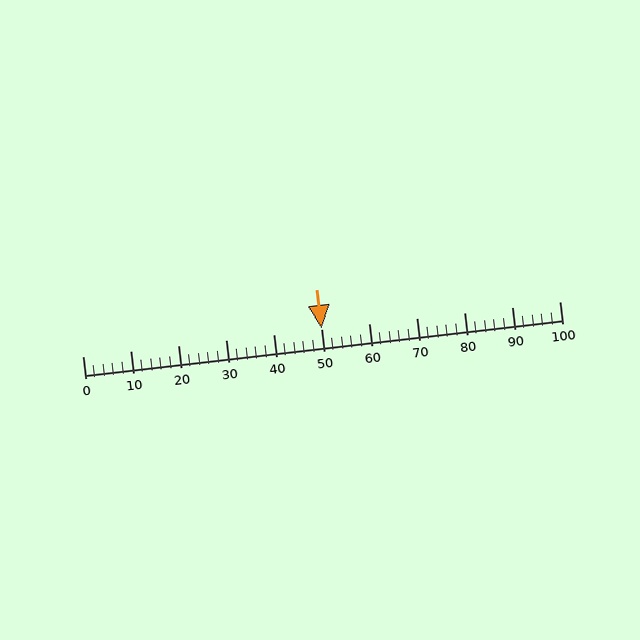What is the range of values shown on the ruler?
The ruler shows values from 0 to 100.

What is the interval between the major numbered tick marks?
The major tick marks are spaced 10 units apart.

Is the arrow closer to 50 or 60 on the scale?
The arrow is closer to 50.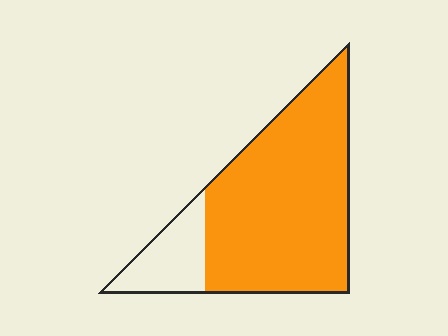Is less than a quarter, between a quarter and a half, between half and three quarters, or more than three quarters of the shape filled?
More than three quarters.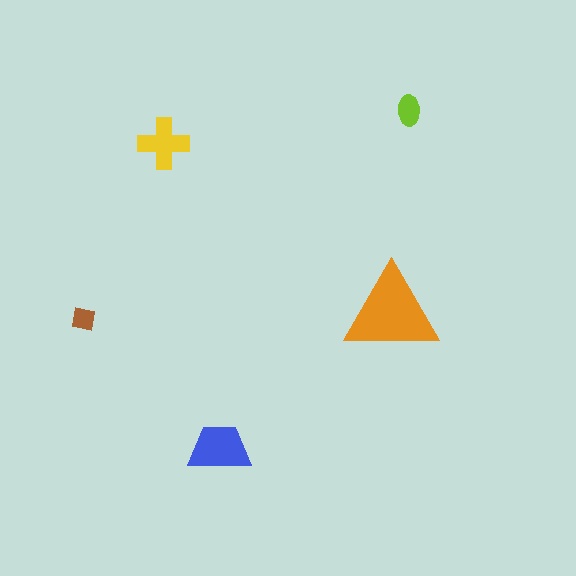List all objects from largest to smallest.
The orange triangle, the blue trapezoid, the yellow cross, the lime ellipse, the brown square.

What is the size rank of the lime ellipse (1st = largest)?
4th.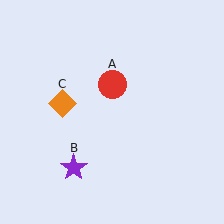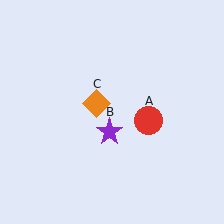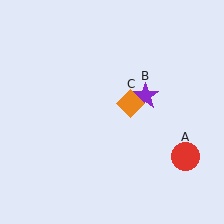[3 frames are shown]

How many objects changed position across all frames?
3 objects changed position: red circle (object A), purple star (object B), orange diamond (object C).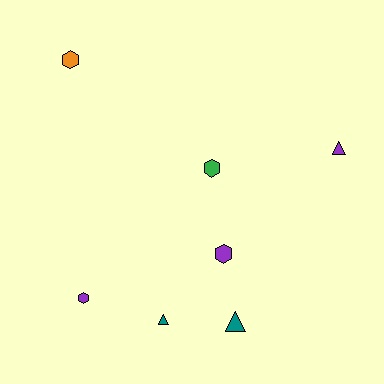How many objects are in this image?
There are 7 objects.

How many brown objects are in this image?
There are no brown objects.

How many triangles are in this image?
There are 3 triangles.